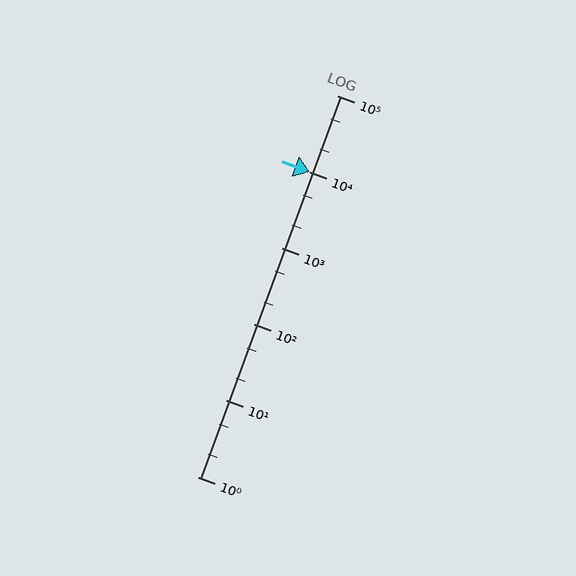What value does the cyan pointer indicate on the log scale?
The pointer indicates approximately 10000.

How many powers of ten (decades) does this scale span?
The scale spans 5 decades, from 1 to 100000.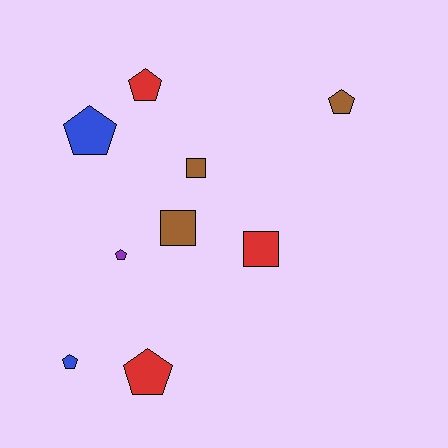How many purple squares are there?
There are no purple squares.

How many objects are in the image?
There are 9 objects.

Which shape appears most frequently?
Pentagon, with 6 objects.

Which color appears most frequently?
Red, with 3 objects.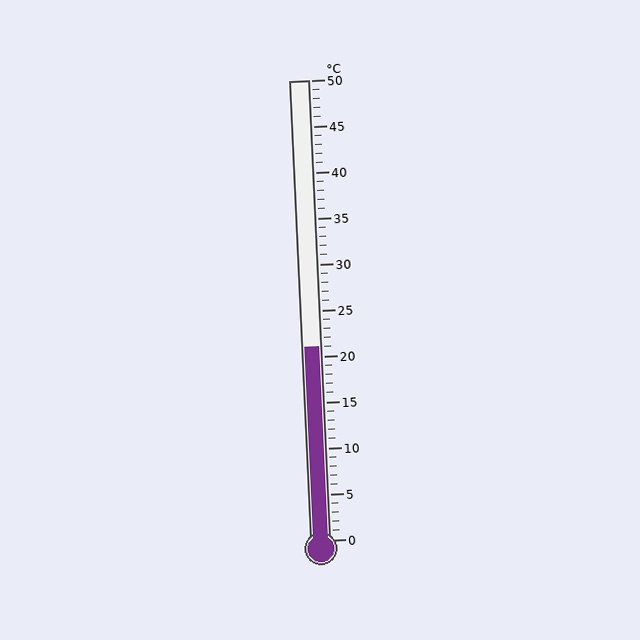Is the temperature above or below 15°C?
The temperature is above 15°C.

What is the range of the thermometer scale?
The thermometer scale ranges from 0°C to 50°C.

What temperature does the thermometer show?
The thermometer shows approximately 21°C.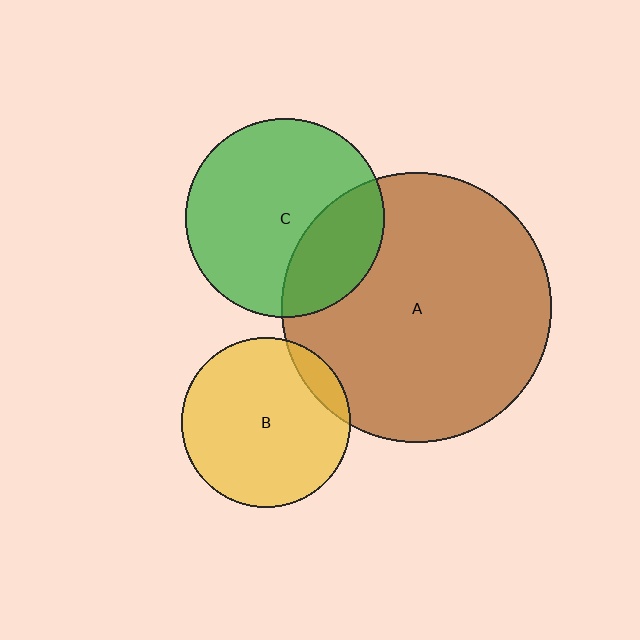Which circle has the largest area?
Circle A (brown).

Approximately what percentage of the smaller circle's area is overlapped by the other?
Approximately 10%.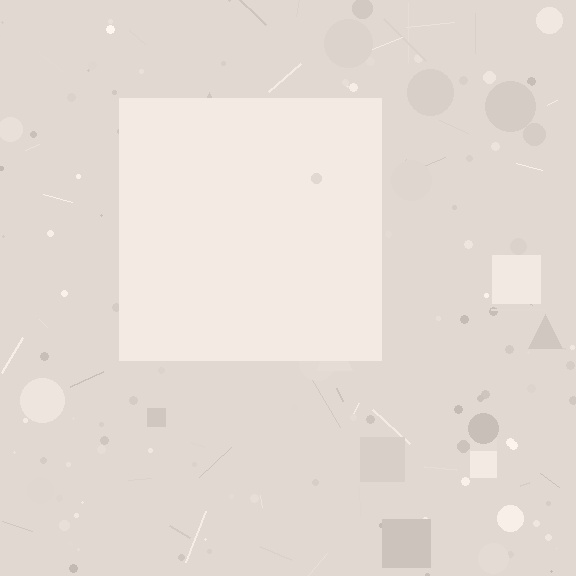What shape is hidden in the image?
A square is hidden in the image.